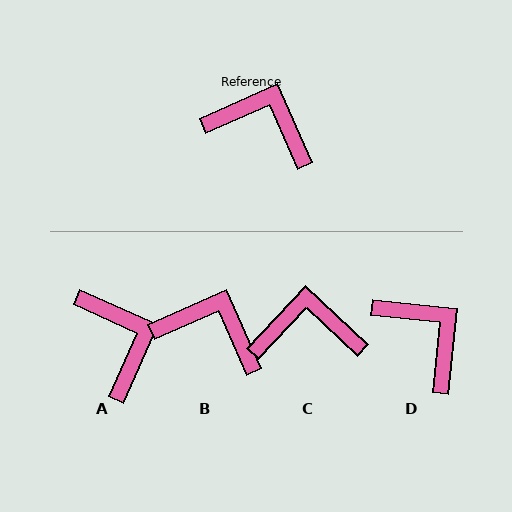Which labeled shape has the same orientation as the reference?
B.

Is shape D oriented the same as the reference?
No, it is off by about 30 degrees.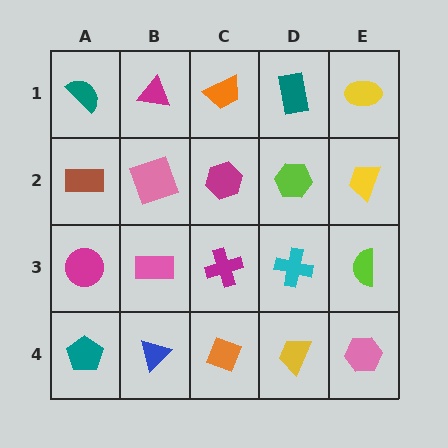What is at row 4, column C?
An orange diamond.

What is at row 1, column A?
A teal semicircle.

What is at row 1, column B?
A magenta triangle.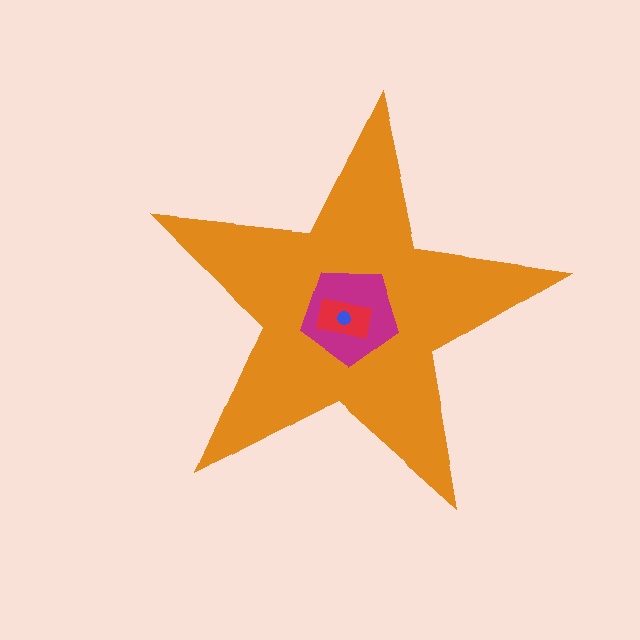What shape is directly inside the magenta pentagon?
The red rectangle.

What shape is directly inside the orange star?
The magenta pentagon.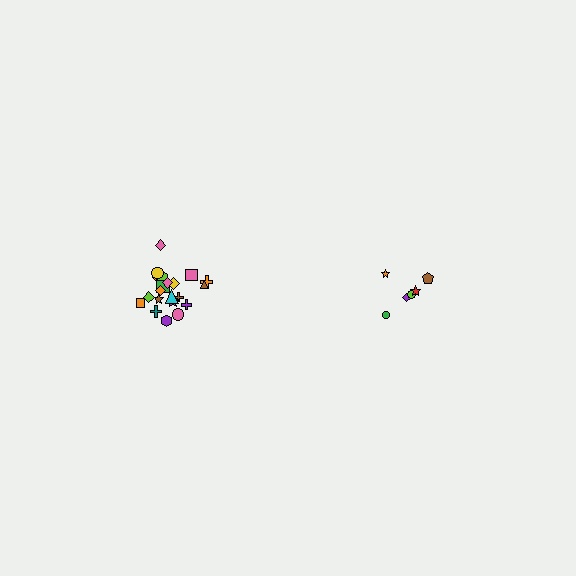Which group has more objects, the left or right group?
The left group.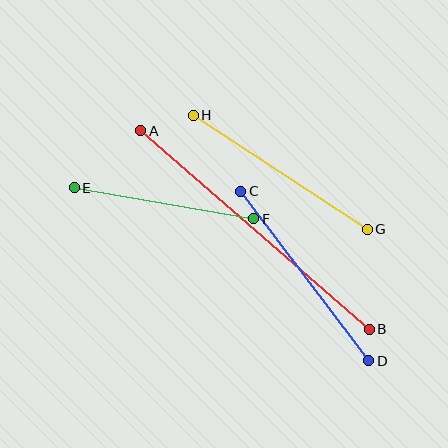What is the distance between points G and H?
The distance is approximately 208 pixels.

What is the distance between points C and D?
The distance is approximately 212 pixels.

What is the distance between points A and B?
The distance is approximately 303 pixels.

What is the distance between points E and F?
The distance is approximately 182 pixels.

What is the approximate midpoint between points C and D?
The midpoint is at approximately (305, 276) pixels.